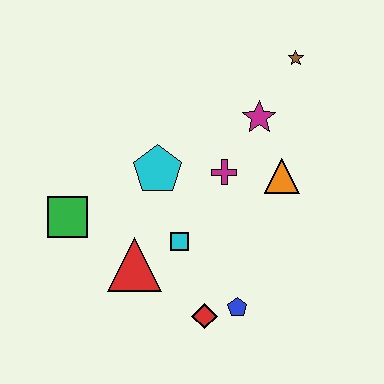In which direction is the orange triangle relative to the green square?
The orange triangle is to the right of the green square.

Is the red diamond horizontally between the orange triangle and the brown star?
No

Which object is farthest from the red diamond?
The brown star is farthest from the red diamond.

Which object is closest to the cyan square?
The red triangle is closest to the cyan square.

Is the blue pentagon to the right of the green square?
Yes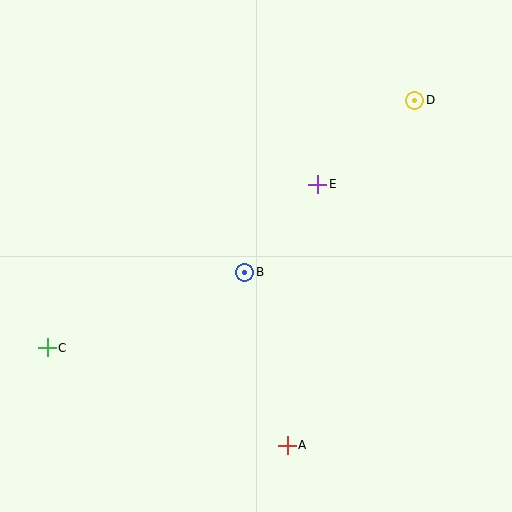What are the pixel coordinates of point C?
Point C is at (47, 348).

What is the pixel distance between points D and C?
The distance between D and C is 443 pixels.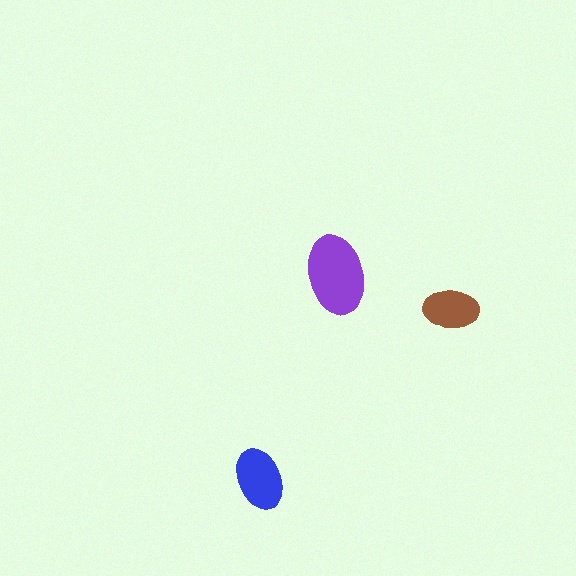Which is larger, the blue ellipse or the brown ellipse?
The blue one.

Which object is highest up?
The purple ellipse is topmost.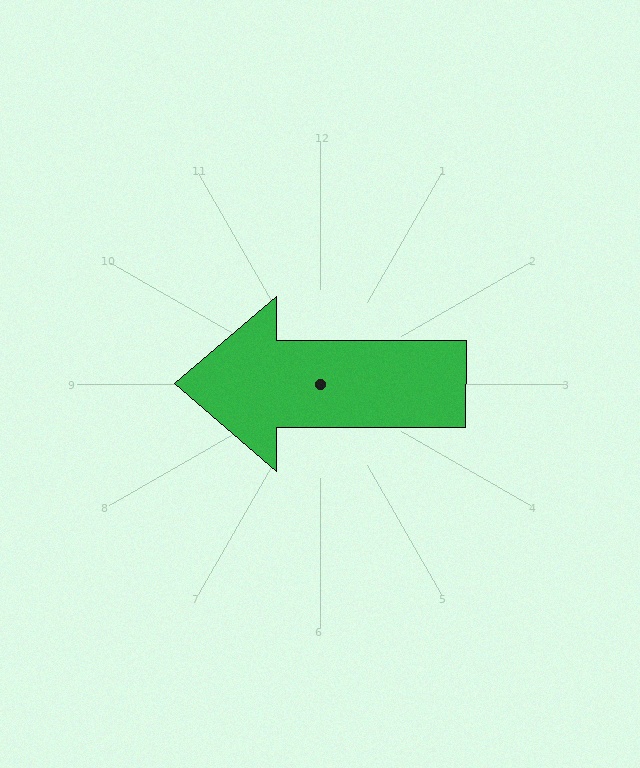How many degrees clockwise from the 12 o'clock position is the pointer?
Approximately 270 degrees.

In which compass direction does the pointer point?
West.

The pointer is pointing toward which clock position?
Roughly 9 o'clock.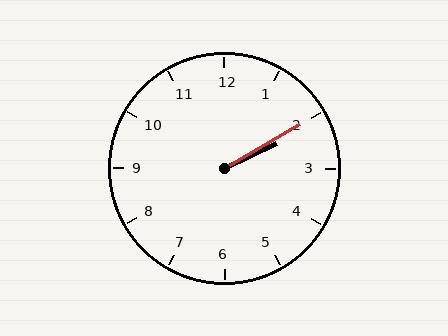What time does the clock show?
2:10.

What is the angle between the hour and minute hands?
Approximately 5 degrees.